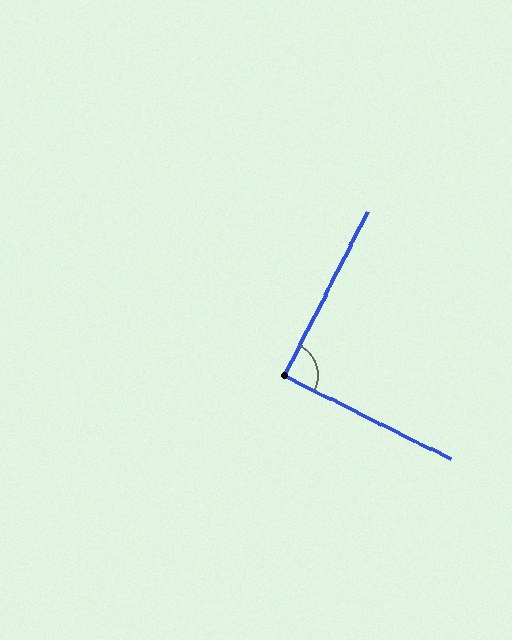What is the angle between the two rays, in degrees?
Approximately 90 degrees.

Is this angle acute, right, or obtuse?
It is approximately a right angle.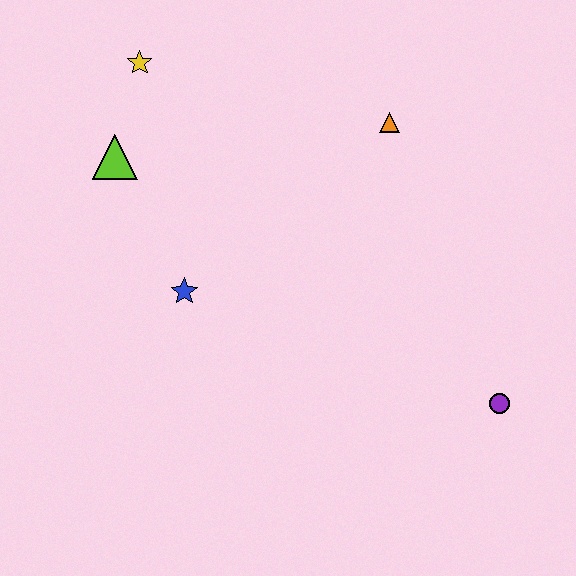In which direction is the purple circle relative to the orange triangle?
The purple circle is below the orange triangle.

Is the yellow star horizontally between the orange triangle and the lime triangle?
Yes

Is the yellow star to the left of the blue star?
Yes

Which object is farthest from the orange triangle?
The purple circle is farthest from the orange triangle.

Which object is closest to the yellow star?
The lime triangle is closest to the yellow star.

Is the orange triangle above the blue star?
Yes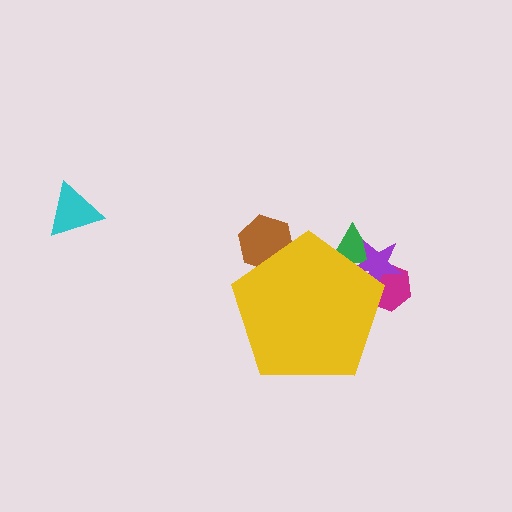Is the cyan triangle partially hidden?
No, the cyan triangle is fully visible.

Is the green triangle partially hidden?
Yes, the green triangle is partially hidden behind the yellow pentagon.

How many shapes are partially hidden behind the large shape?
4 shapes are partially hidden.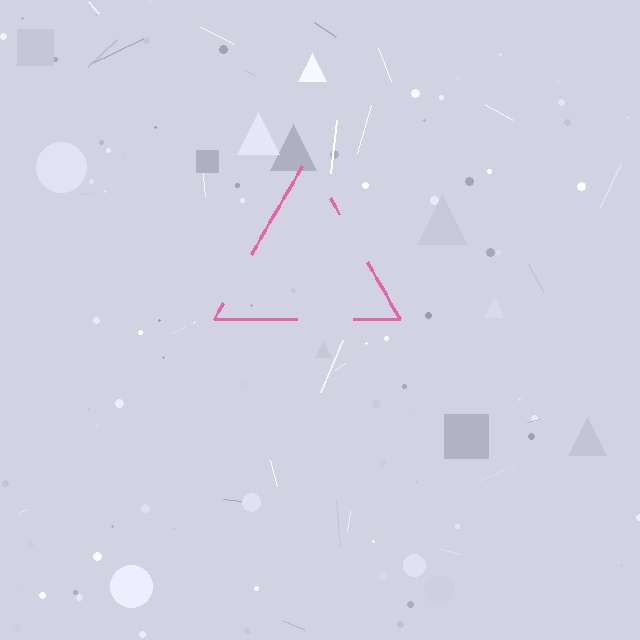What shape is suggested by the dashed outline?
The dashed outline suggests a triangle.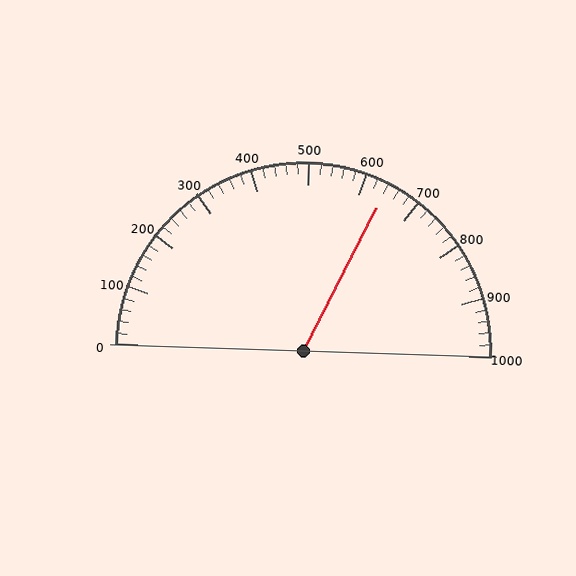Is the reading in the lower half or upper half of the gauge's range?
The reading is in the upper half of the range (0 to 1000).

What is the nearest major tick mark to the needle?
The nearest major tick mark is 600.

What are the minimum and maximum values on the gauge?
The gauge ranges from 0 to 1000.